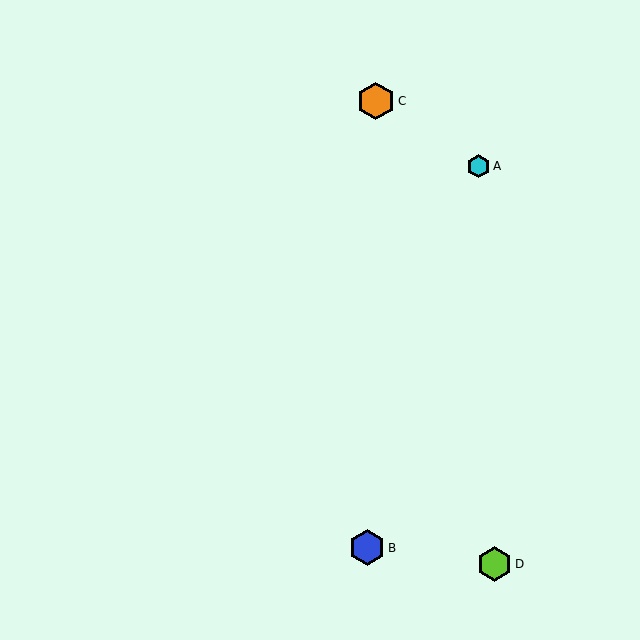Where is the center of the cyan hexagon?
The center of the cyan hexagon is at (479, 166).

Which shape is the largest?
The orange hexagon (labeled C) is the largest.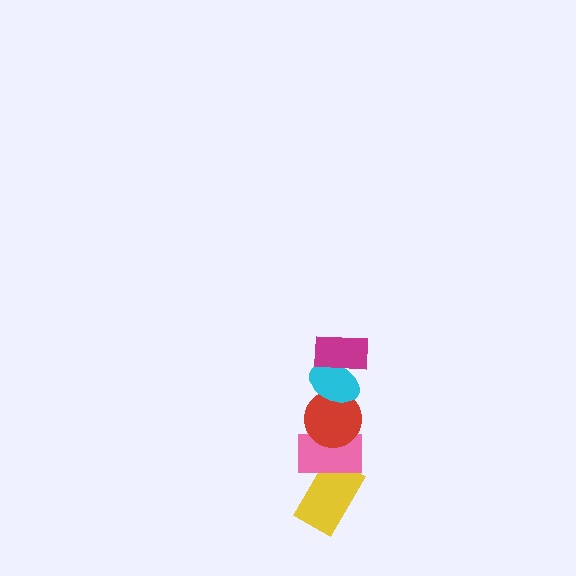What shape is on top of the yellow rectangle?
The pink rectangle is on top of the yellow rectangle.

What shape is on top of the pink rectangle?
The red circle is on top of the pink rectangle.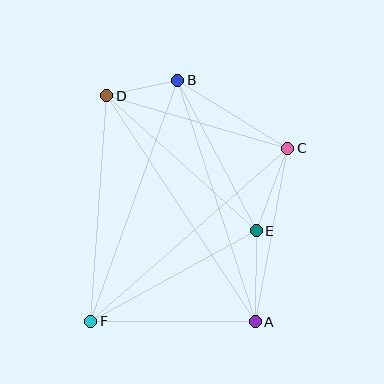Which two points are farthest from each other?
Points A and D are farthest from each other.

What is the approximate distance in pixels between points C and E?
The distance between C and E is approximately 88 pixels.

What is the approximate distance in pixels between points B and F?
The distance between B and F is approximately 256 pixels.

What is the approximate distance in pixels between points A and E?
The distance between A and E is approximately 91 pixels.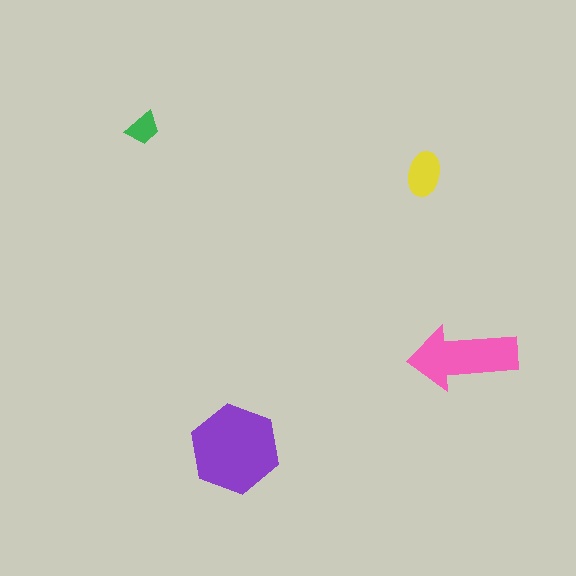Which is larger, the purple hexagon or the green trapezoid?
The purple hexagon.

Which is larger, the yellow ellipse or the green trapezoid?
The yellow ellipse.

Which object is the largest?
The purple hexagon.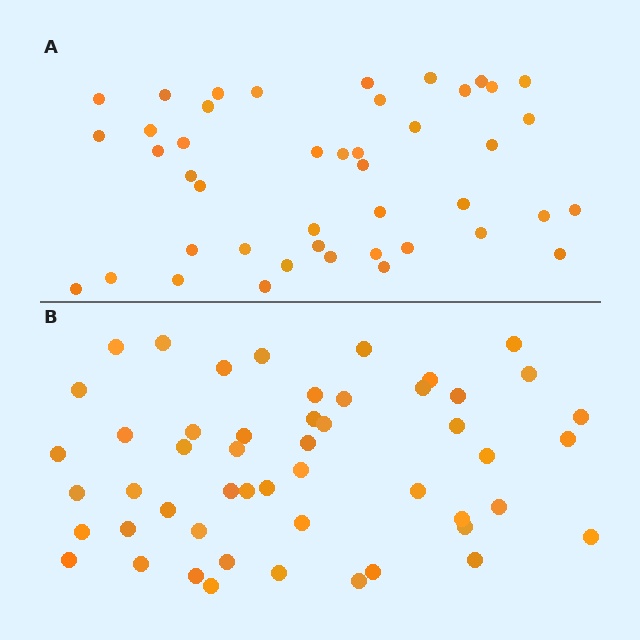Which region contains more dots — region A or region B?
Region B (the bottom region) has more dots.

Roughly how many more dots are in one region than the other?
Region B has roughly 8 or so more dots than region A.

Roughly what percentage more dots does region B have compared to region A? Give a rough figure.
About 15% more.